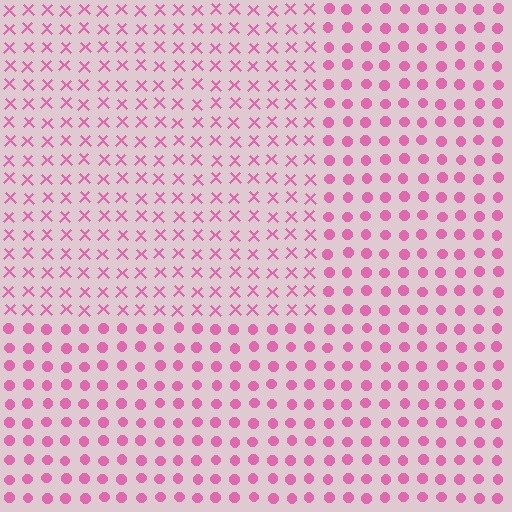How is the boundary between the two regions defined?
The boundary is defined by a change in element shape: X marks inside vs. circles outside. All elements share the same color and spacing.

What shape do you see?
I see a rectangle.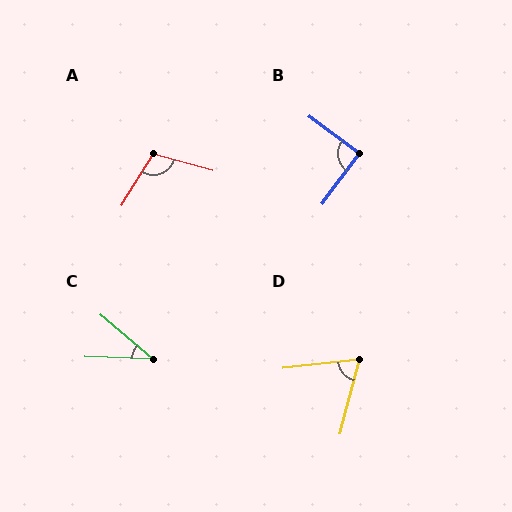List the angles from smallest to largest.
C (38°), D (69°), B (90°), A (106°).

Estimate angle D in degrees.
Approximately 69 degrees.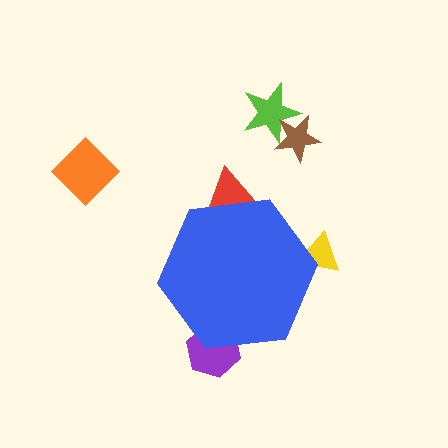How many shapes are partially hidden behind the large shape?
3 shapes are partially hidden.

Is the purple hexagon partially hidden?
Yes, the purple hexagon is partially hidden behind the blue hexagon.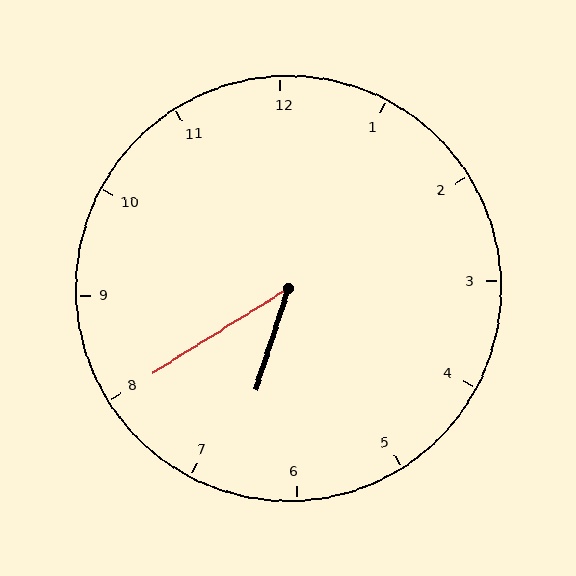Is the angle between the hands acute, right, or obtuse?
It is acute.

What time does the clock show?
6:40.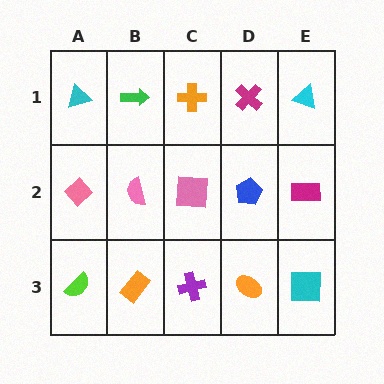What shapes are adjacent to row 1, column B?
A pink semicircle (row 2, column B), a cyan triangle (row 1, column A), an orange cross (row 1, column C).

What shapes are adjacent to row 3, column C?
A pink square (row 2, column C), an orange rectangle (row 3, column B), an orange ellipse (row 3, column D).